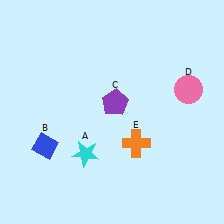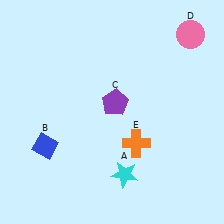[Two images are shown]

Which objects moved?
The objects that moved are: the cyan star (A), the pink circle (D).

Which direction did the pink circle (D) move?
The pink circle (D) moved up.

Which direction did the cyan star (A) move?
The cyan star (A) moved right.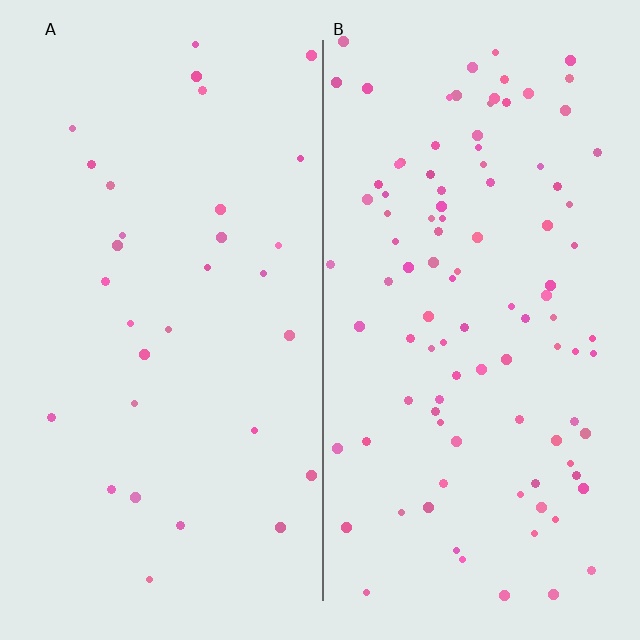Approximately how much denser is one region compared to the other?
Approximately 3.3× — region B over region A.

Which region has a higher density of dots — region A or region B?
B (the right).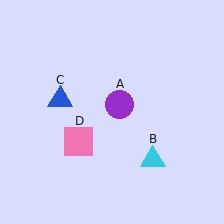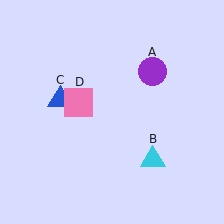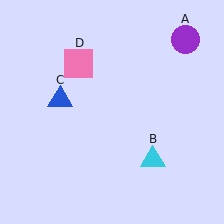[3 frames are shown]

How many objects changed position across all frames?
2 objects changed position: purple circle (object A), pink square (object D).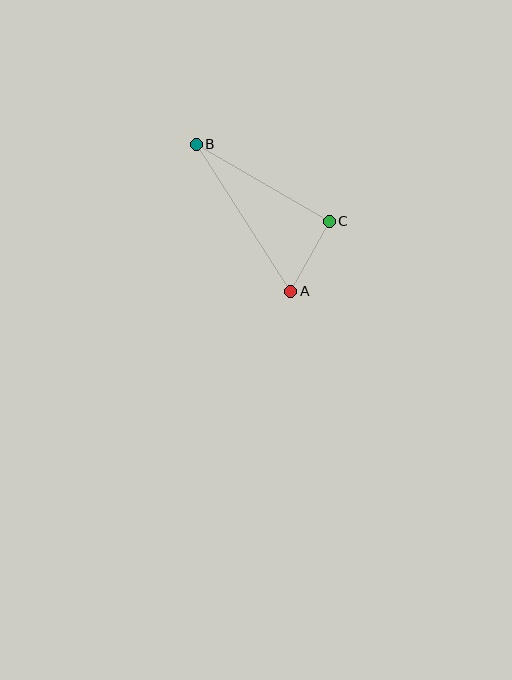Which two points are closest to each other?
Points A and C are closest to each other.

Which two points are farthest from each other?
Points A and B are farthest from each other.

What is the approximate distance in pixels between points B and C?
The distance between B and C is approximately 154 pixels.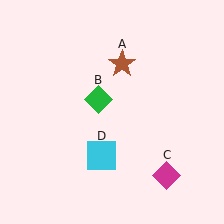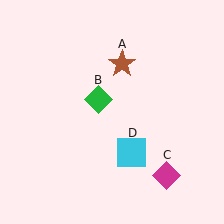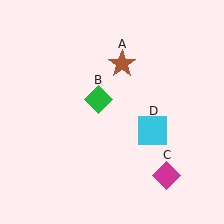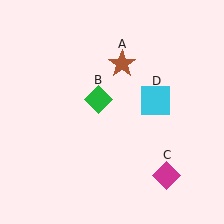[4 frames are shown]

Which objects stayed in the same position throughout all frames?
Brown star (object A) and green diamond (object B) and magenta diamond (object C) remained stationary.